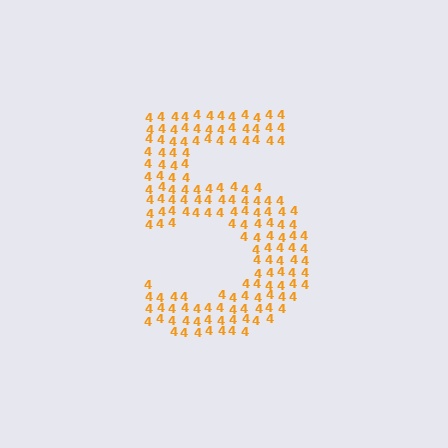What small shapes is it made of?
It is made of small digit 4's.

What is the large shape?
The large shape is the digit 5.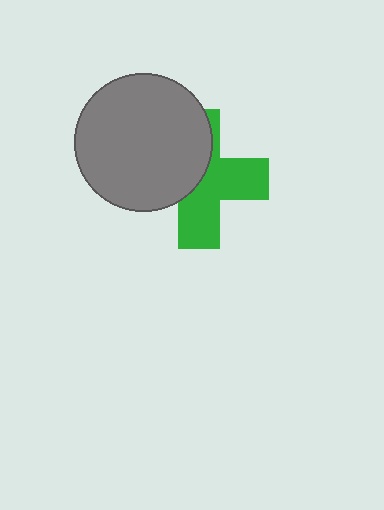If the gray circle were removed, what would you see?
You would see the complete green cross.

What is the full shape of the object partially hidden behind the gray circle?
The partially hidden object is a green cross.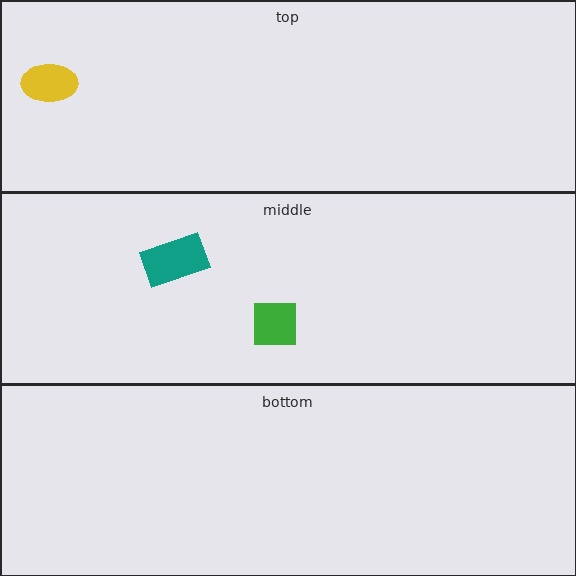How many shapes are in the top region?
1.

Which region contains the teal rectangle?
The middle region.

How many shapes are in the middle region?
2.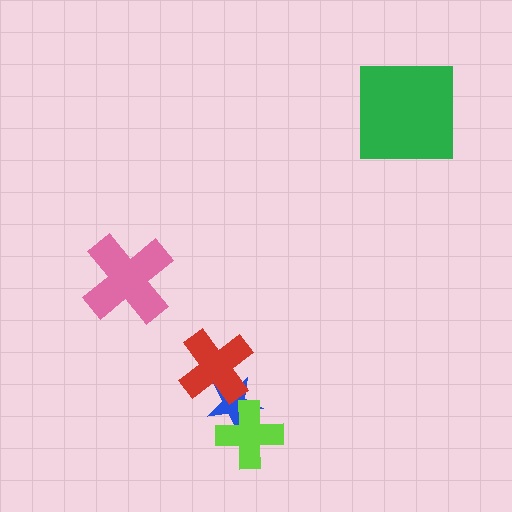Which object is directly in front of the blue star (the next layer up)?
The red cross is directly in front of the blue star.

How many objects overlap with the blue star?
2 objects overlap with the blue star.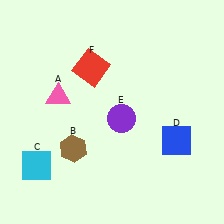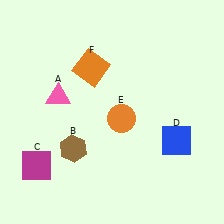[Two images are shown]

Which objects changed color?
C changed from cyan to magenta. E changed from purple to orange. F changed from red to orange.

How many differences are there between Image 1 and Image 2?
There are 3 differences between the two images.